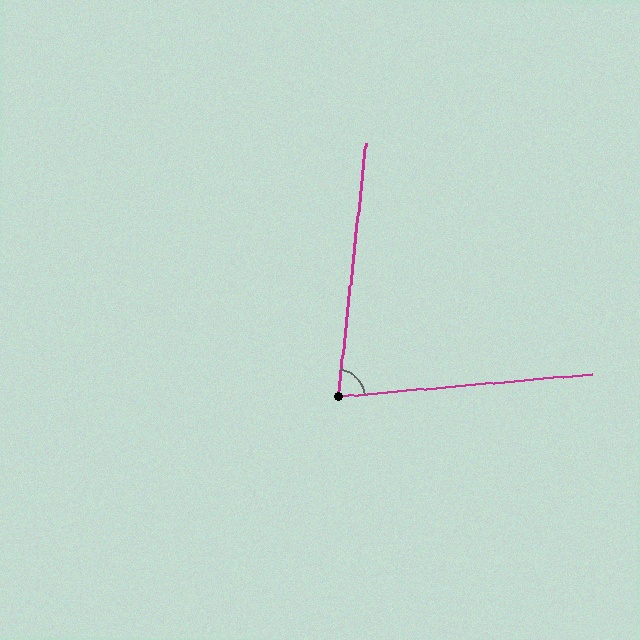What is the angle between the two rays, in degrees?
Approximately 79 degrees.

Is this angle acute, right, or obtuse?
It is acute.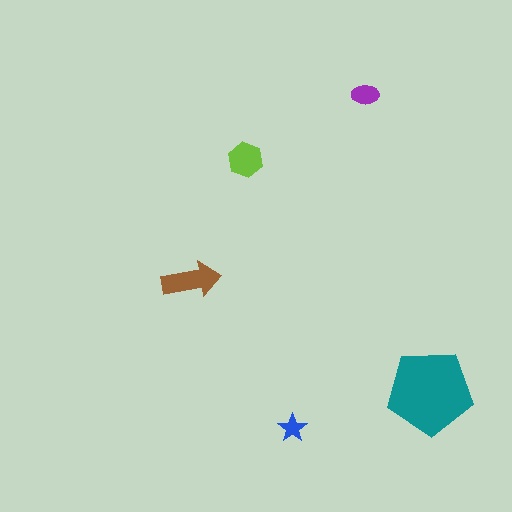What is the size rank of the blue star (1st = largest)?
5th.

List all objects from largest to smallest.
The teal pentagon, the brown arrow, the lime hexagon, the purple ellipse, the blue star.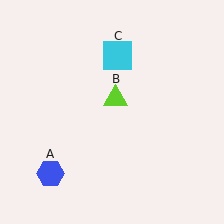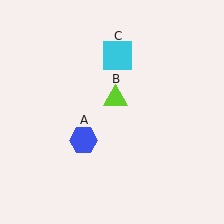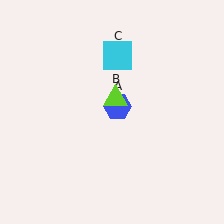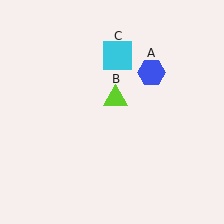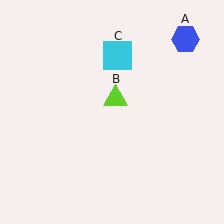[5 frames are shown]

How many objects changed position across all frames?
1 object changed position: blue hexagon (object A).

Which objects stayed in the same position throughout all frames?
Lime triangle (object B) and cyan square (object C) remained stationary.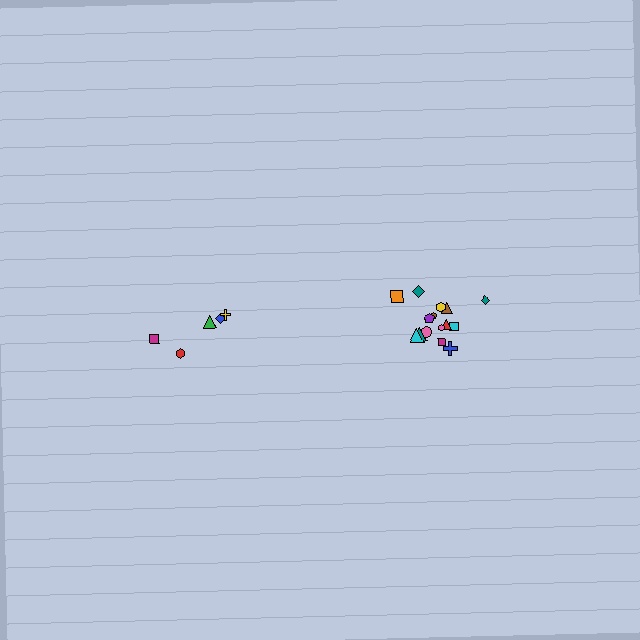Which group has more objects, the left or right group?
The right group.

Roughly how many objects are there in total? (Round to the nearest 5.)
Roughly 20 objects in total.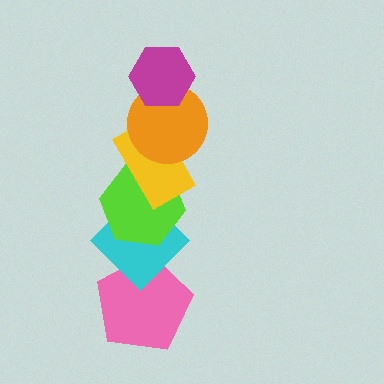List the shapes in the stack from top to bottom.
From top to bottom: the magenta hexagon, the orange circle, the yellow rectangle, the lime hexagon, the cyan diamond, the pink pentagon.